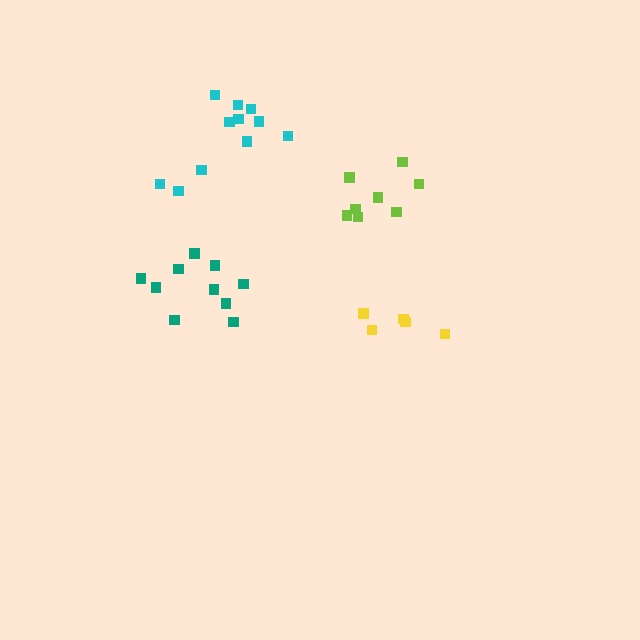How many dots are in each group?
Group 1: 8 dots, Group 2: 10 dots, Group 3: 5 dots, Group 4: 11 dots (34 total).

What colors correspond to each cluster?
The clusters are colored: lime, teal, yellow, cyan.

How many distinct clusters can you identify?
There are 4 distinct clusters.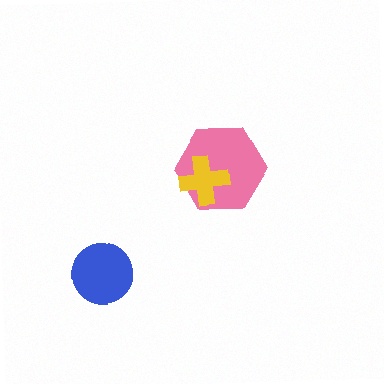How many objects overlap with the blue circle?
0 objects overlap with the blue circle.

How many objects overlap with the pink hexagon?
1 object overlaps with the pink hexagon.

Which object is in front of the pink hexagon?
The yellow cross is in front of the pink hexagon.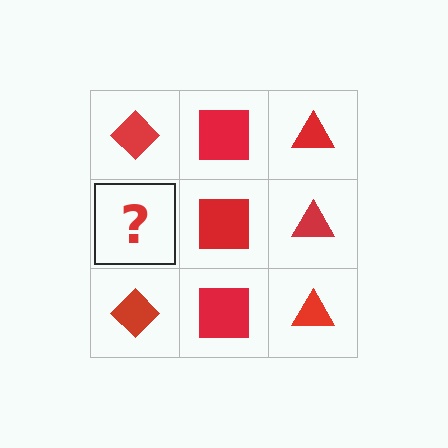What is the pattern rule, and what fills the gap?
The rule is that each column has a consistent shape. The gap should be filled with a red diamond.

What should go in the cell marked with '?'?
The missing cell should contain a red diamond.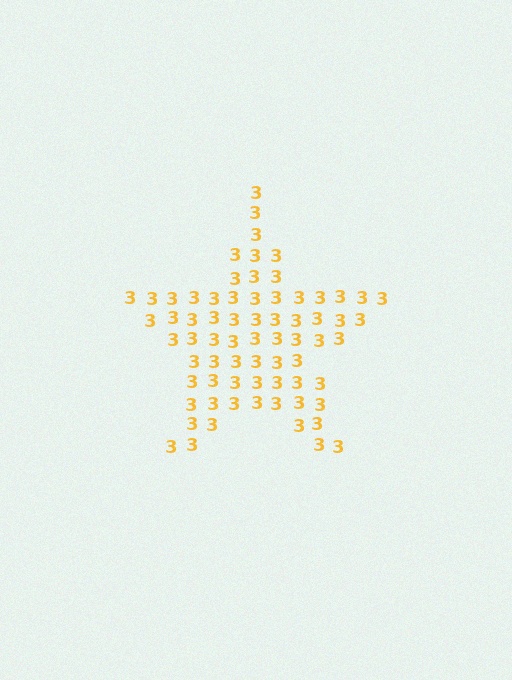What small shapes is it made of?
It is made of small digit 3's.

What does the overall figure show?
The overall figure shows a star.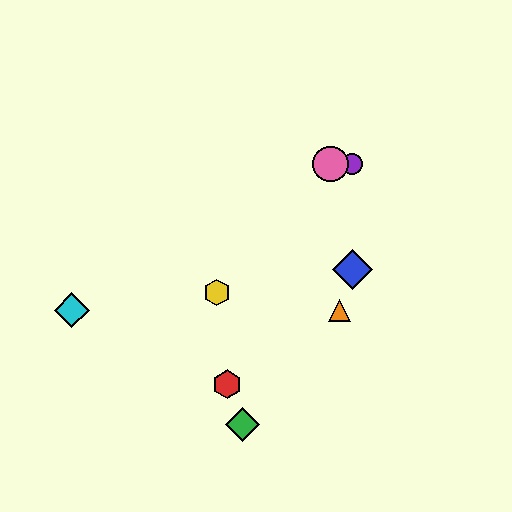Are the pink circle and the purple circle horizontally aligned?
Yes, both are at y≈164.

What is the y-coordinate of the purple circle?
The purple circle is at y≈164.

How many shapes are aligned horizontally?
2 shapes (the purple circle, the pink circle) are aligned horizontally.